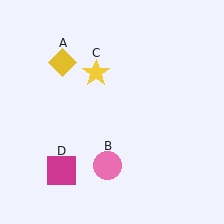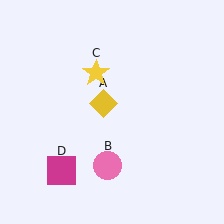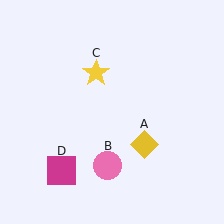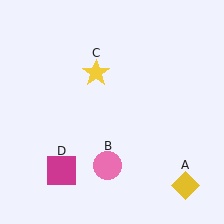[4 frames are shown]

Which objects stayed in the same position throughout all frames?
Pink circle (object B) and yellow star (object C) and magenta square (object D) remained stationary.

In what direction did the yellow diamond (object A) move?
The yellow diamond (object A) moved down and to the right.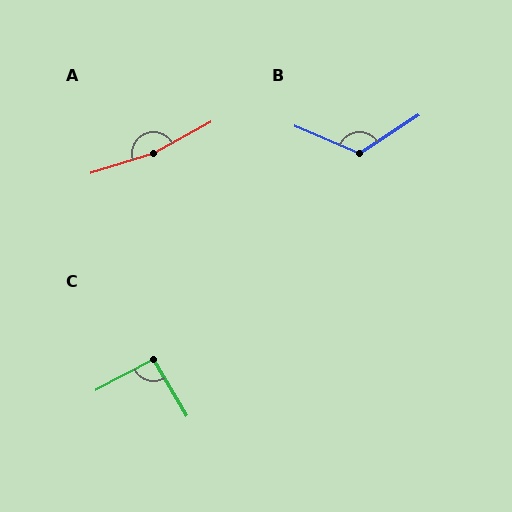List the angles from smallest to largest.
C (92°), B (125°), A (168°).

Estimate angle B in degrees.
Approximately 125 degrees.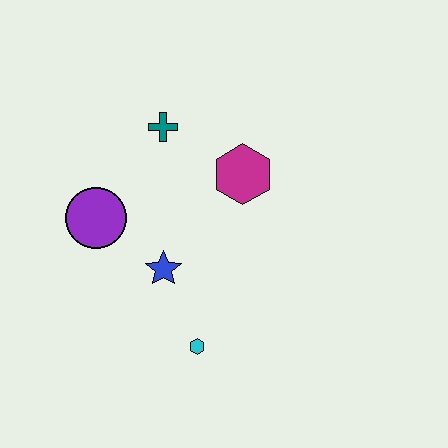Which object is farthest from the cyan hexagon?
The teal cross is farthest from the cyan hexagon.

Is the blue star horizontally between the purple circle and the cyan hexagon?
Yes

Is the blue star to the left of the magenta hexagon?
Yes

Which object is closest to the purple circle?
The blue star is closest to the purple circle.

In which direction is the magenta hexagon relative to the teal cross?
The magenta hexagon is to the right of the teal cross.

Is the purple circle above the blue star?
Yes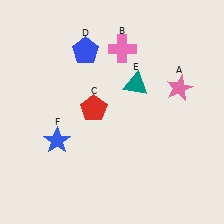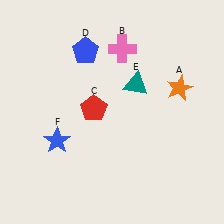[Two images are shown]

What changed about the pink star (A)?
In Image 1, A is pink. In Image 2, it changed to orange.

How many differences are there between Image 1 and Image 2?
There is 1 difference between the two images.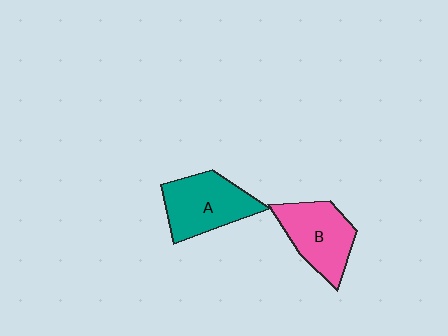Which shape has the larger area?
Shape A (teal).